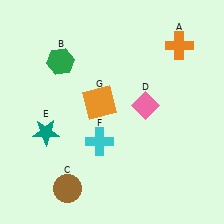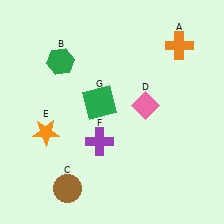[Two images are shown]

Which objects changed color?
E changed from teal to orange. F changed from cyan to purple. G changed from orange to green.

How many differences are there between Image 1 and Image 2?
There are 3 differences between the two images.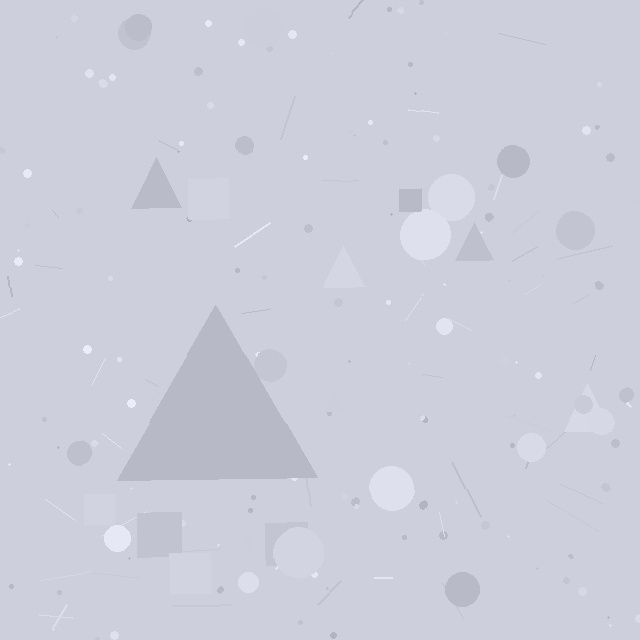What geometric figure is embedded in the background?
A triangle is embedded in the background.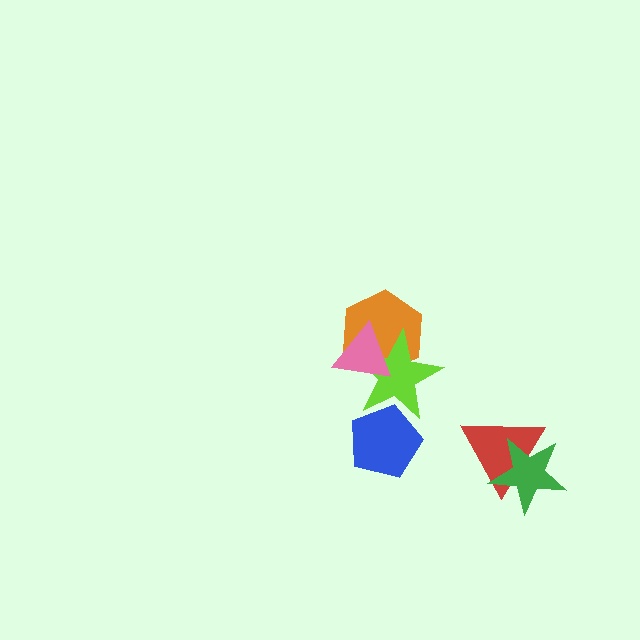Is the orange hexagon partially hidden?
Yes, it is partially covered by another shape.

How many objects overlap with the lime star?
3 objects overlap with the lime star.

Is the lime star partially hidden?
Yes, it is partially covered by another shape.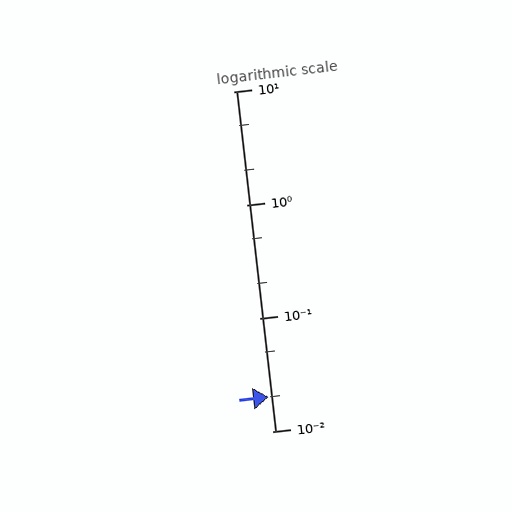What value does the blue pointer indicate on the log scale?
The pointer indicates approximately 0.02.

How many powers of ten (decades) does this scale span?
The scale spans 3 decades, from 0.01 to 10.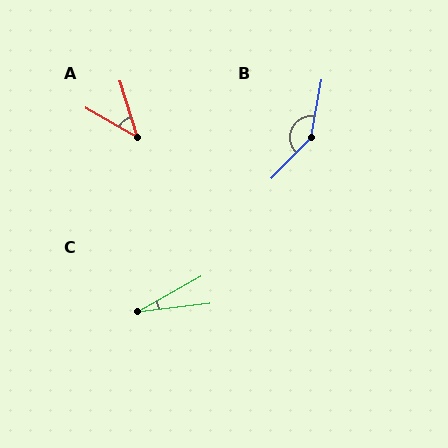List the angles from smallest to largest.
C (23°), A (44°), B (146°).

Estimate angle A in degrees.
Approximately 44 degrees.